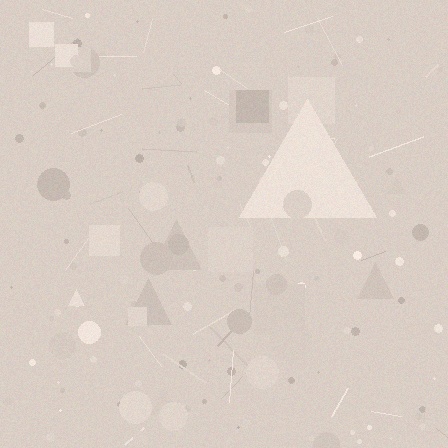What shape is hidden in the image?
A triangle is hidden in the image.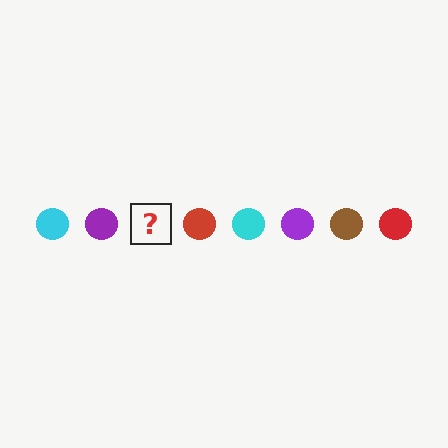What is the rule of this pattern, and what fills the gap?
The rule is that the pattern cycles through cyan, purple, brown, red circles. The gap should be filled with a brown circle.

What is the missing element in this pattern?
The missing element is a brown circle.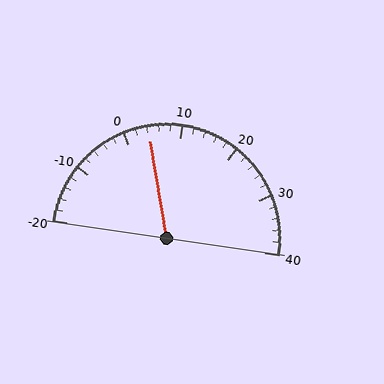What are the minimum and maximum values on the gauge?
The gauge ranges from -20 to 40.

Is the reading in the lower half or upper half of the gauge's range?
The reading is in the lower half of the range (-20 to 40).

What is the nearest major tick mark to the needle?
The nearest major tick mark is 0.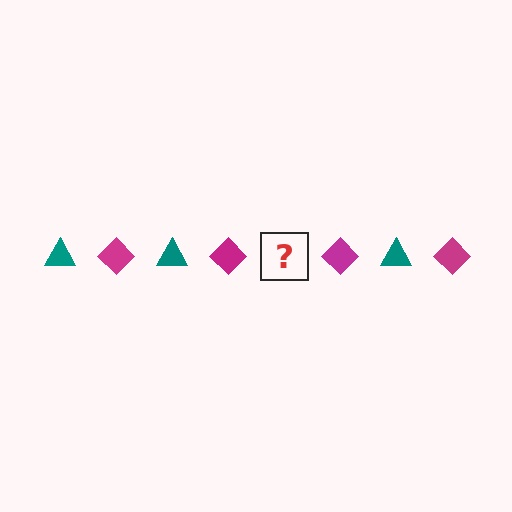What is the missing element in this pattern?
The missing element is a teal triangle.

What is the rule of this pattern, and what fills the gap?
The rule is that the pattern alternates between teal triangle and magenta diamond. The gap should be filled with a teal triangle.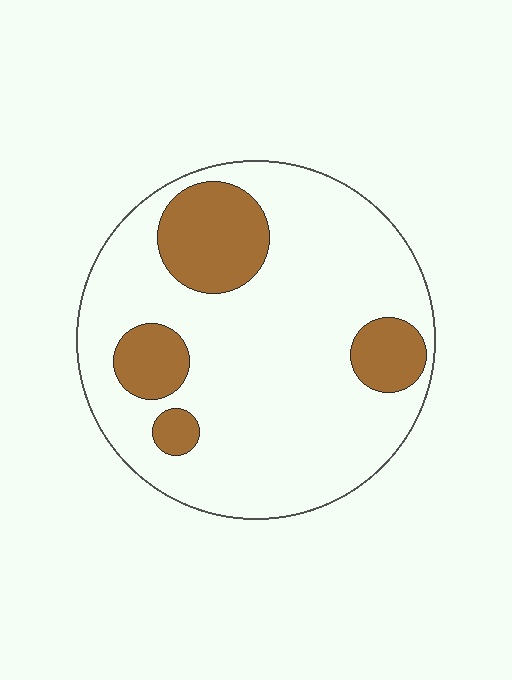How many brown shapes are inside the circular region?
4.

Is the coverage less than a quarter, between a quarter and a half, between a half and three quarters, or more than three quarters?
Less than a quarter.